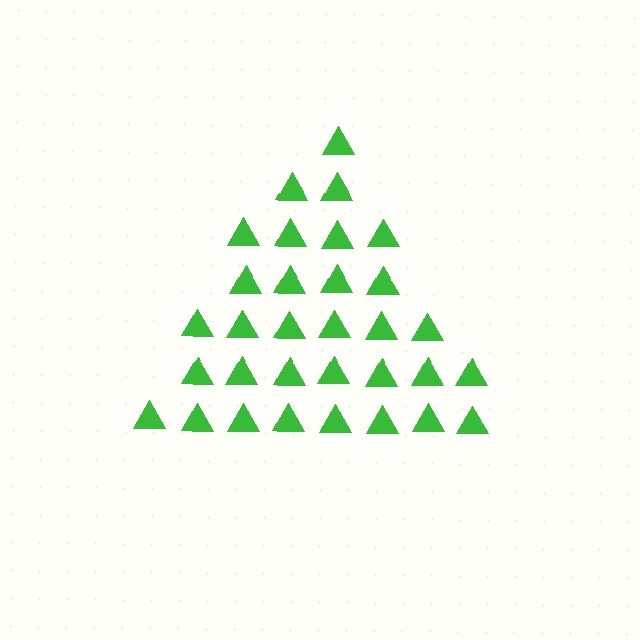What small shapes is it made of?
It is made of small triangles.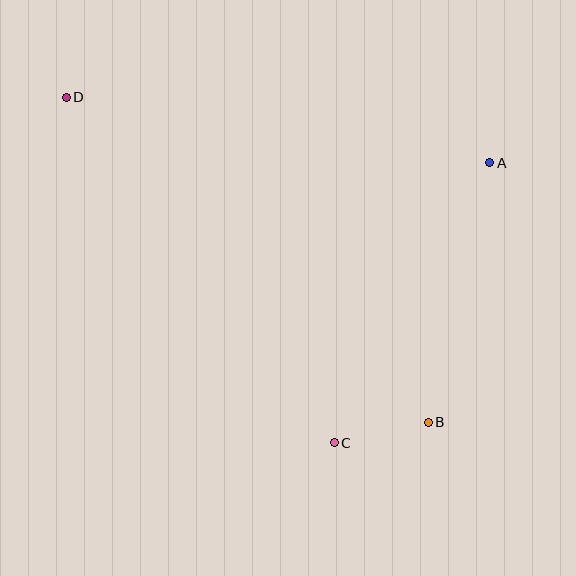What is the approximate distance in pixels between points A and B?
The distance between A and B is approximately 267 pixels.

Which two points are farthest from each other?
Points B and D are farthest from each other.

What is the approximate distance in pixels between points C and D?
The distance between C and D is approximately 437 pixels.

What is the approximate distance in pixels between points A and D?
The distance between A and D is approximately 429 pixels.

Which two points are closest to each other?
Points B and C are closest to each other.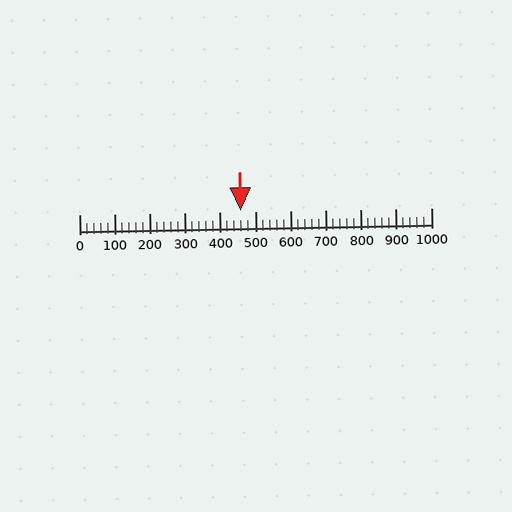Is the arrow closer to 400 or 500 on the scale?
The arrow is closer to 500.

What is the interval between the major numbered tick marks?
The major tick marks are spaced 100 units apart.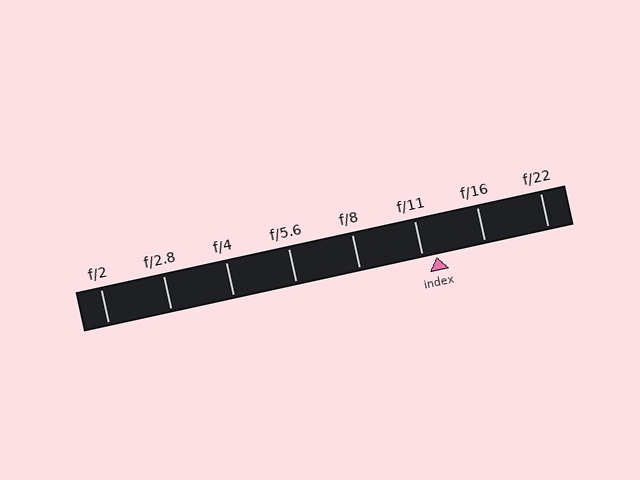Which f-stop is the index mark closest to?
The index mark is closest to f/11.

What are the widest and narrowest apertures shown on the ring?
The widest aperture shown is f/2 and the narrowest is f/22.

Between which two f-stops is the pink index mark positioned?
The index mark is between f/11 and f/16.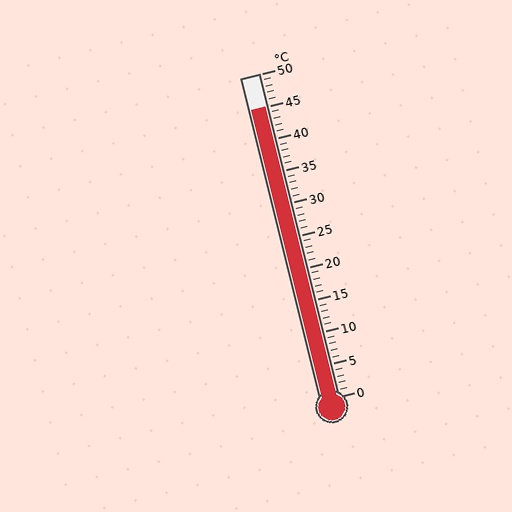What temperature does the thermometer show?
The thermometer shows approximately 45°C.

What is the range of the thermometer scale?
The thermometer scale ranges from 0°C to 50°C.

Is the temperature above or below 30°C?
The temperature is above 30°C.